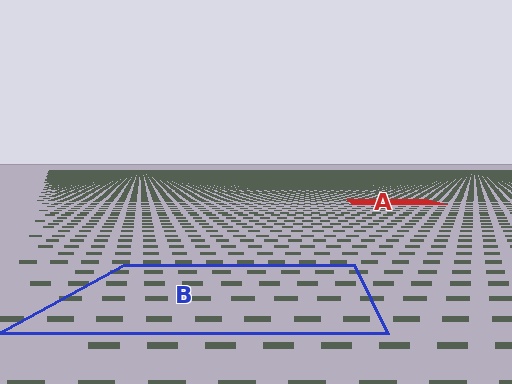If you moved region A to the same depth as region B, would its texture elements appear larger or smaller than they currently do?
They would appear larger. At a closer depth, the same texture elements are projected at a bigger on-screen size.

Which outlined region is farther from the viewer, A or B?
Region A is farther from the viewer — the texture elements inside it appear smaller and more densely packed.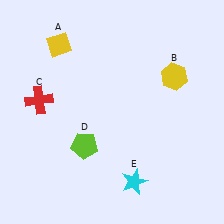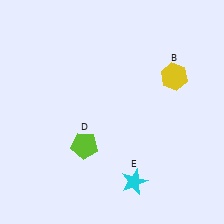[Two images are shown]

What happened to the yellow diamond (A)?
The yellow diamond (A) was removed in Image 2. It was in the top-left area of Image 1.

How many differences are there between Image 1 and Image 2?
There are 2 differences between the two images.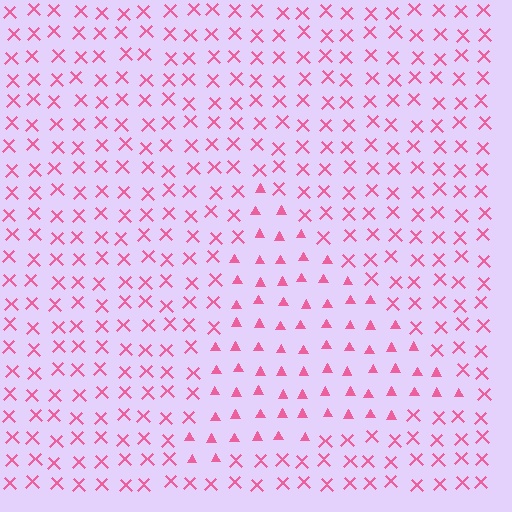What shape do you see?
I see a triangle.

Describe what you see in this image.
The image is filled with small pink elements arranged in a uniform grid. A triangle-shaped region contains triangles, while the surrounding area contains X marks. The boundary is defined purely by the change in element shape.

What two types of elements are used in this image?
The image uses triangles inside the triangle region and X marks outside it.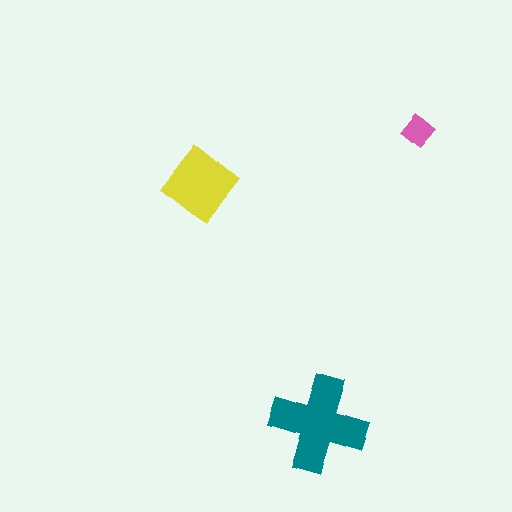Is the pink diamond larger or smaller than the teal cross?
Smaller.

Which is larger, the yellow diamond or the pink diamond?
The yellow diamond.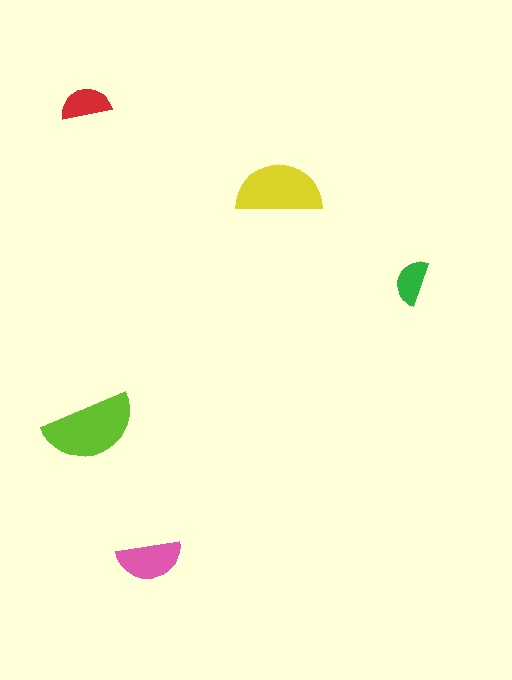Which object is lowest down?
The pink semicircle is bottommost.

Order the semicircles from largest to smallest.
the lime one, the yellow one, the pink one, the red one, the green one.